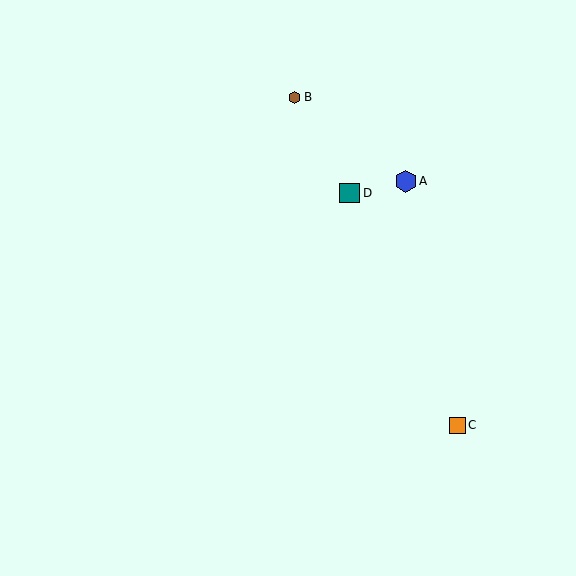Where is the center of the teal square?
The center of the teal square is at (350, 193).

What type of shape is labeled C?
Shape C is an orange square.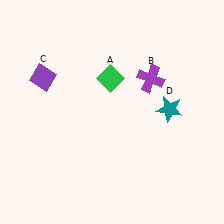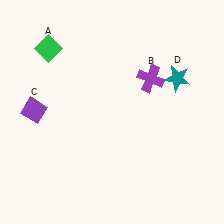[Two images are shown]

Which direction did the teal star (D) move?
The teal star (D) moved up.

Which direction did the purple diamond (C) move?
The purple diamond (C) moved down.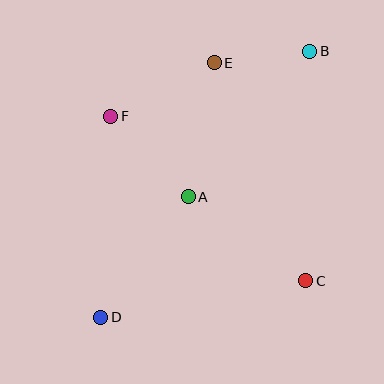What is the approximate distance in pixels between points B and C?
The distance between B and C is approximately 229 pixels.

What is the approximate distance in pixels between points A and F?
The distance between A and F is approximately 112 pixels.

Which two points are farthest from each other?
Points B and D are farthest from each other.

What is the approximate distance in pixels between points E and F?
The distance between E and F is approximately 117 pixels.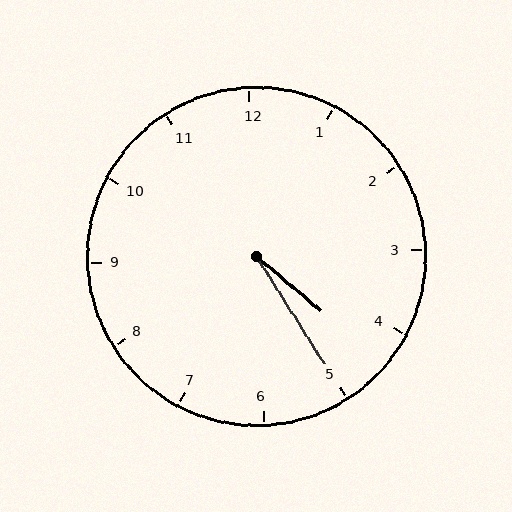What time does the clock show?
4:25.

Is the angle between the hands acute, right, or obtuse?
It is acute.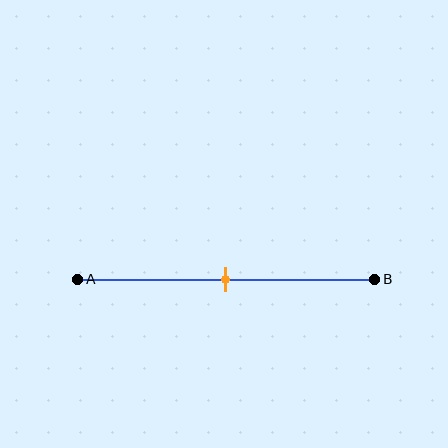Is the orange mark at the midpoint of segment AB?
Yes, the mark is approximately at the midpoint.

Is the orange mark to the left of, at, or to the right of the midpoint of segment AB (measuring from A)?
The orange mark is approximately at the midpoint of segment AB.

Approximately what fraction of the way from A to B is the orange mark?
The orange mark is approximately 50% of the way from A to B.